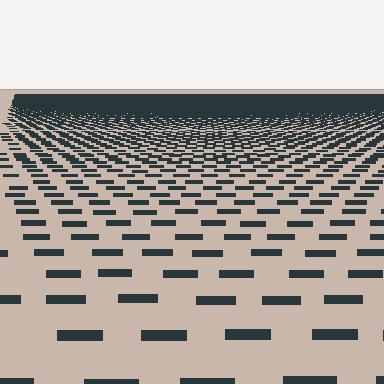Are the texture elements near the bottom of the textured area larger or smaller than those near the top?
Larger. Near the bottom, elements are closer to the viewer and appear at a bigger on-screen size.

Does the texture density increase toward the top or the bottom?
Density increases toward the top.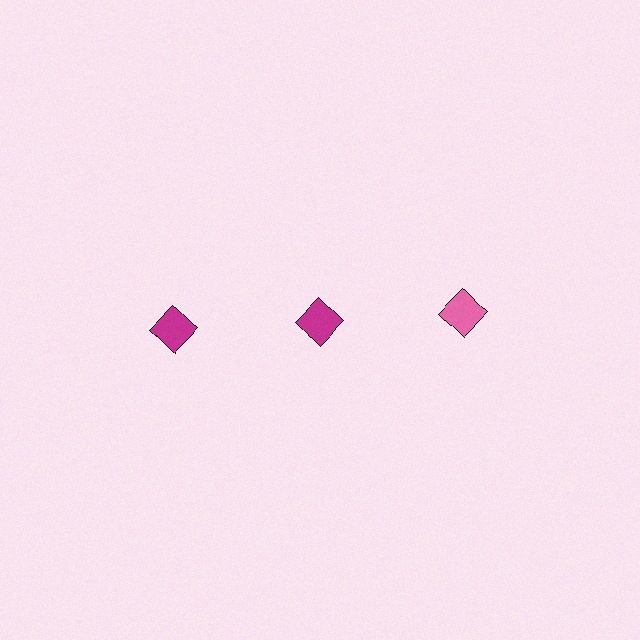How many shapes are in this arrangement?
There are 3 shapes arranged in a grid pattern.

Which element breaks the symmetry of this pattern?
The pink diamond in the top row, center column breaks the symmetry. All other shapes are magenta diamonds.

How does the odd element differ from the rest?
It has a different color: pink instead of magenta.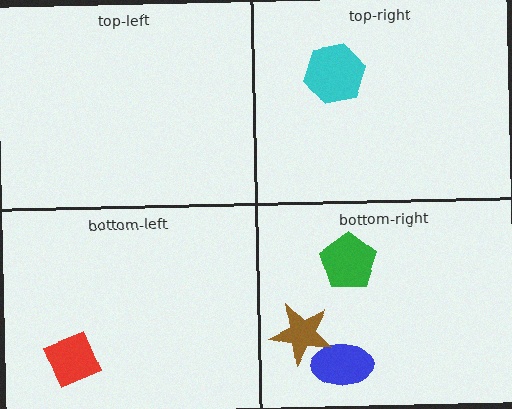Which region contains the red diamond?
The bottom-left region.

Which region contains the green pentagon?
The bottom-right region.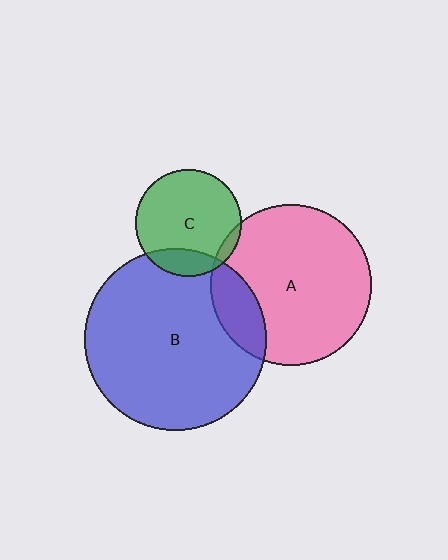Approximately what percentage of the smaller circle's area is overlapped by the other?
Approximately 5%.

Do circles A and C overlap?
Yes.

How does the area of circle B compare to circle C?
Approximately 3.0 times.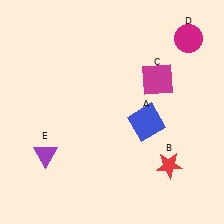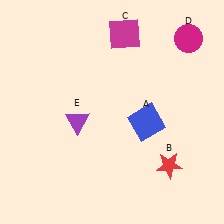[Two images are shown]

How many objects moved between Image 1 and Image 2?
2 objects moved between the two images.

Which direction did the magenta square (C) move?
The magenta square (C) moved up.